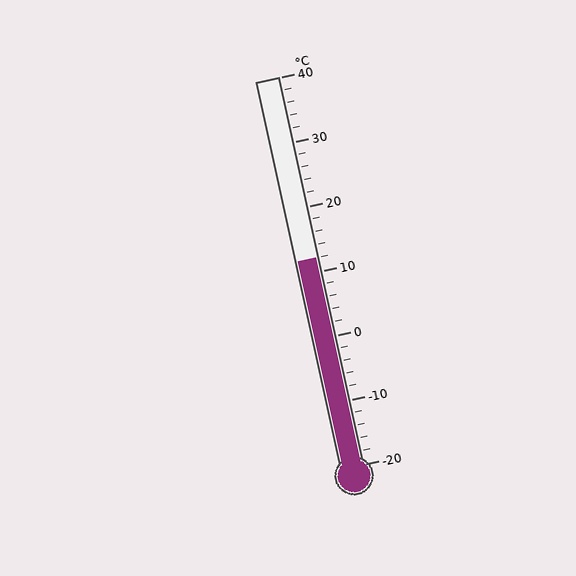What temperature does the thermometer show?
The thermometer shows approximately 12°C.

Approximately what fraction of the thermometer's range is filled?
The thermometer is filled to approximately 55% of its range.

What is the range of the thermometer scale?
The thermometer scale ranges from -20°C to 40°C.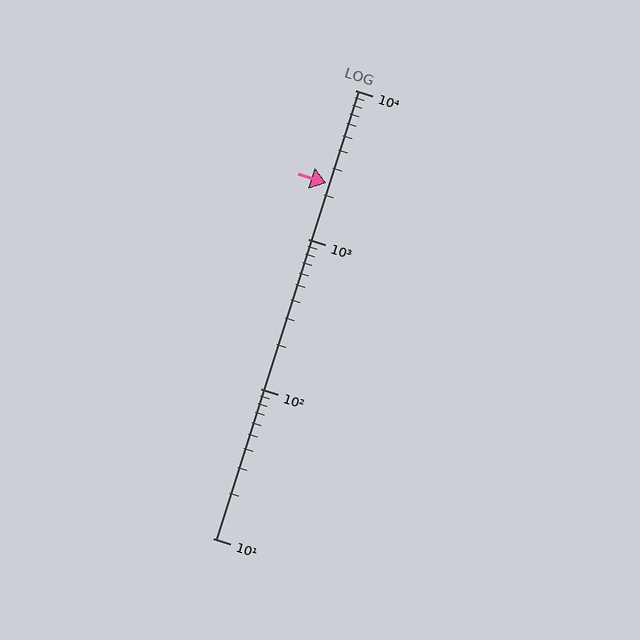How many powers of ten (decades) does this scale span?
The scale spans 3 decades, from 10 to 10000.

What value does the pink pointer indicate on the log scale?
The pointer indicates approximately 2400.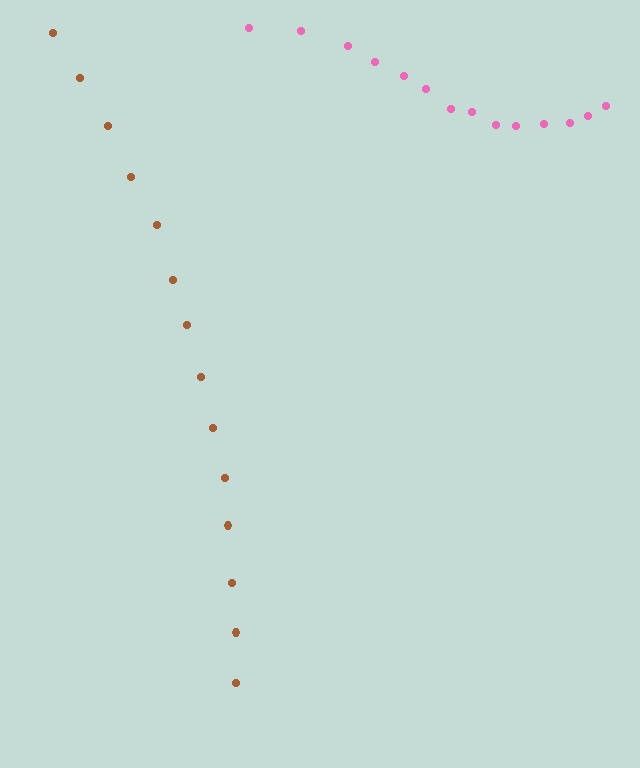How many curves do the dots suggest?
There are 2 distinct paths.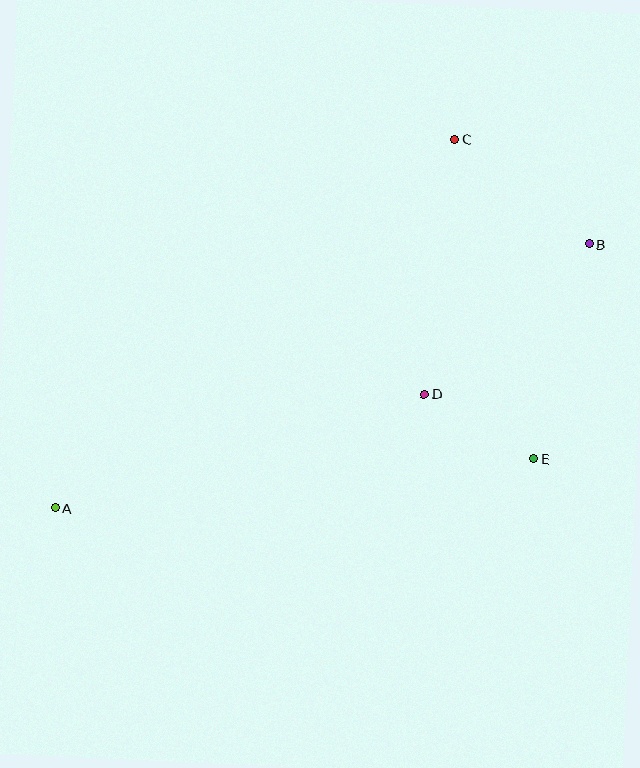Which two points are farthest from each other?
Points A and B are farthest from each other.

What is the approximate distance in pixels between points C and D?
The distance between C and D is approximately 257 pixels.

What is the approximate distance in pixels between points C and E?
The distance between C and E is approximately 329 pixels.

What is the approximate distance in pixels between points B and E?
The distance between B and E is approximately 222 pixels.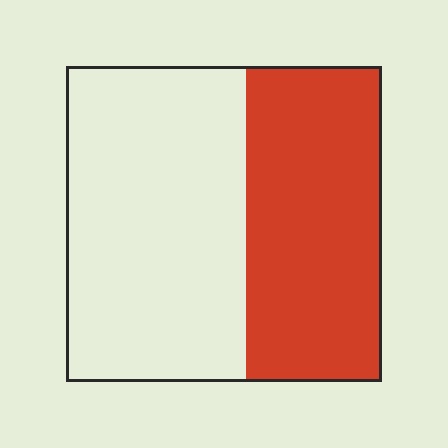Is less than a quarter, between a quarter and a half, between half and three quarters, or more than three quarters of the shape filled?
Between a quarter and a half.